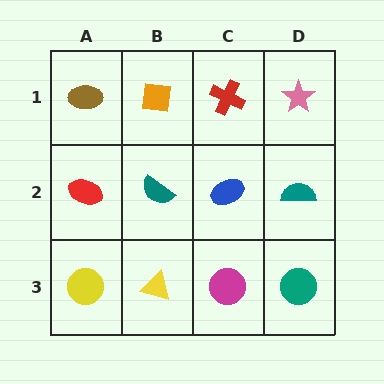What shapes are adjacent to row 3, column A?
A red ellipse (row 2, column A), a yellow triangle (row 3, column B).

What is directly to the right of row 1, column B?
A red cross.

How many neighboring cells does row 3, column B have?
3.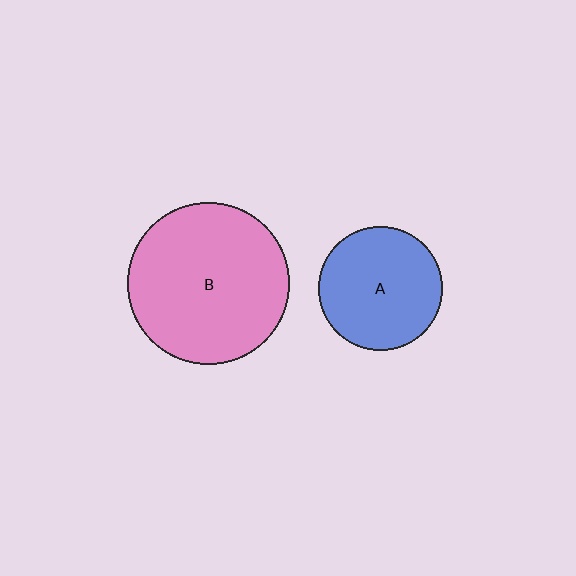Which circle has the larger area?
Circle B (pink).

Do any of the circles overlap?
No, none of the circles overlap.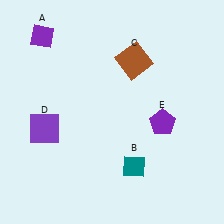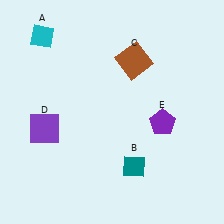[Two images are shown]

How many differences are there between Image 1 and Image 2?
There is 1 difference between the two images.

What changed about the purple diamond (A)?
In Image 1, A is purple. In Image 2, it changed to cyan.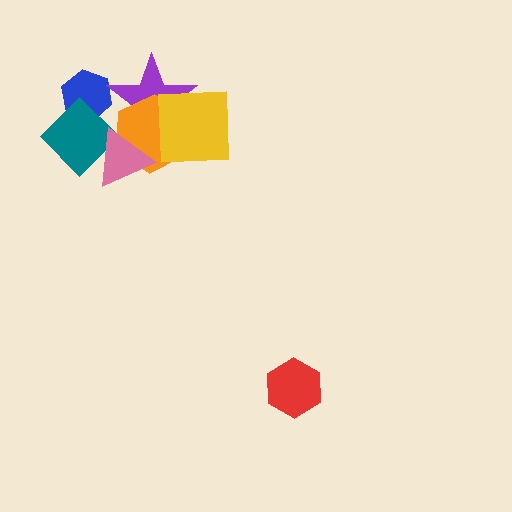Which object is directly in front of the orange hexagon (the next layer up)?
The yellow square is directly in front of the orange hexagon.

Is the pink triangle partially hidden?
No, no other shape covers it.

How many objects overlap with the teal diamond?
2 objects overlap with the teal diamond.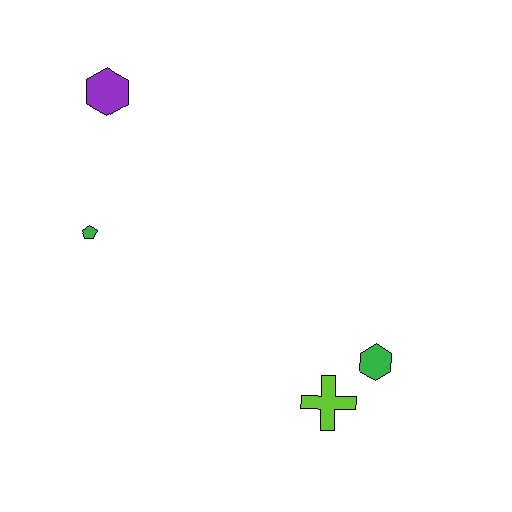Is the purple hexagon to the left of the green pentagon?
No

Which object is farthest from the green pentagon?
The green hexagon is farthest from the green pentagon.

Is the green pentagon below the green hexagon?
No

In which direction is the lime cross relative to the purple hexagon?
The lime cross is below the purple hexagon.